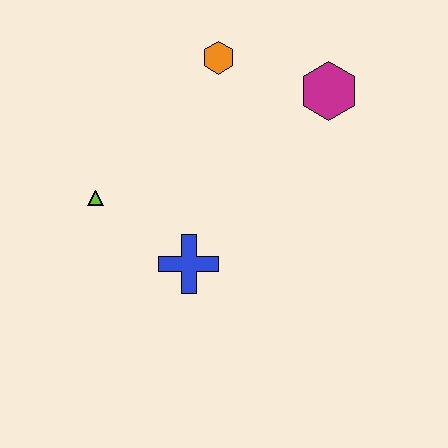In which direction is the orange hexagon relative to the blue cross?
The orange hexagon is above the blue cross.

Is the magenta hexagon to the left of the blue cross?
No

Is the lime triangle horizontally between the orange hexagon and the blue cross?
No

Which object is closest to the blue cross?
The lime triangle is closest to the blue cross.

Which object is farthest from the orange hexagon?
The blue cross is farthest from the orange hexagon.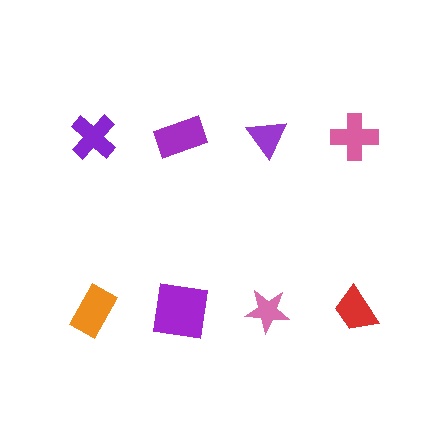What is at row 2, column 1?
An orange rectangle.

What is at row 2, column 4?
A red trapezoid.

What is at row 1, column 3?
A purple triangle.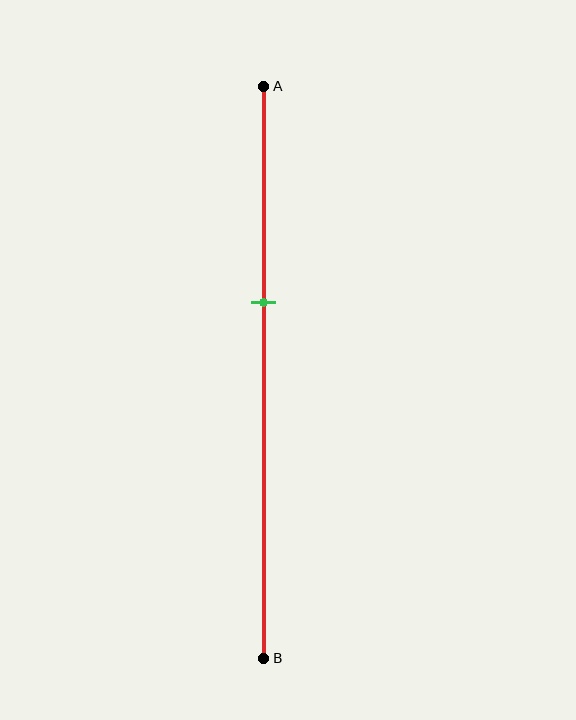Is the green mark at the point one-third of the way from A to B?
No, the mark is at about 40% from A, not at the 33% one-third point.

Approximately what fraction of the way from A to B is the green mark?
The green mark is approximately 40% of the way from A to B.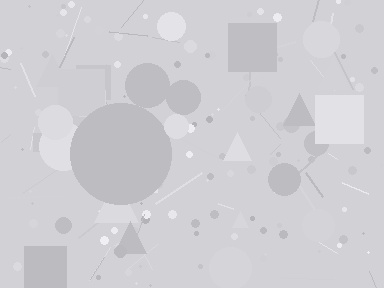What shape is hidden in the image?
A circle is hidden in the image.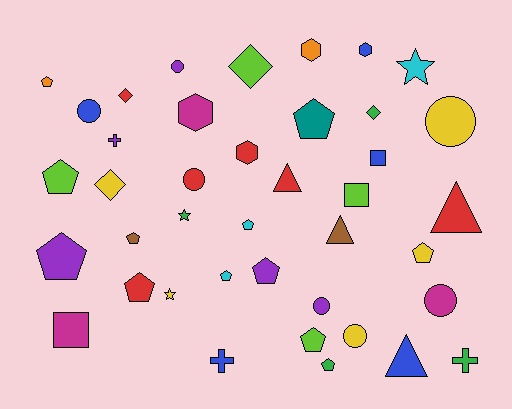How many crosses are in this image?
There are 3 crosses.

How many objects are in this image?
There are 40 objects.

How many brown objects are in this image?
There are 2 brown objects.